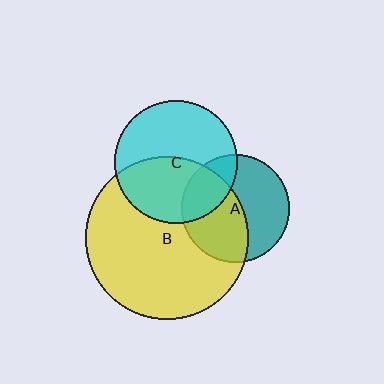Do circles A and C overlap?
Yes.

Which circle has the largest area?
Circle B (yellow).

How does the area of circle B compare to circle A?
Approximately 2.3 times.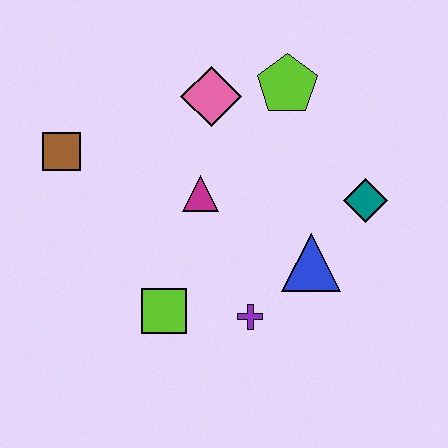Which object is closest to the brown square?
The magenta triangle is closest to the brown square.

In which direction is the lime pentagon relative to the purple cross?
The lime pentagon is above the purple cross.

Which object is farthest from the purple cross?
The brown square is farthest from the purple cross.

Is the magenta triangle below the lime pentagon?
Yes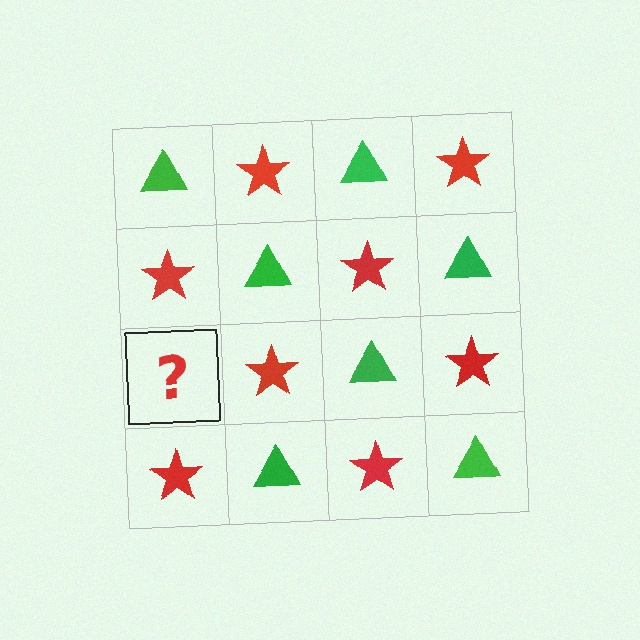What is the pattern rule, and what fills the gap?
The rule is that it alternates green triangle and red star in a checkerboard pattern. The gap should be filled with a green triangle.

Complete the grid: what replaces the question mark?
The question mark should be replaced with a green triangle.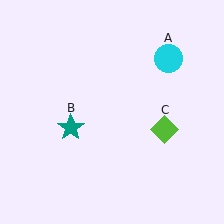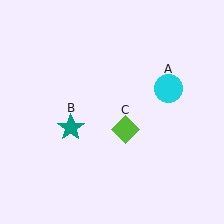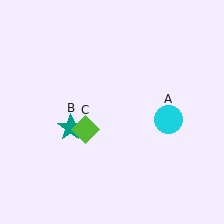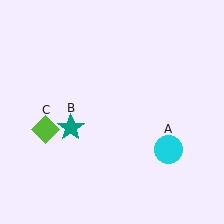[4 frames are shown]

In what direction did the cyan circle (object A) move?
The cyan circle (object A) moved down.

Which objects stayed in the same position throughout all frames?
Teal star (object B) remained stationary.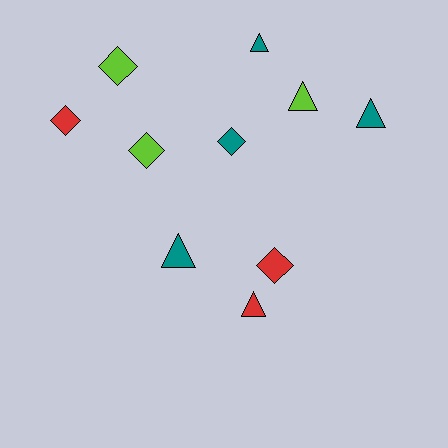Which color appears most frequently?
Teal, with 4 objects.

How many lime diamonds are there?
There are 2 lime diamonds.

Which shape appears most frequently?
Triangle, with 5 objects.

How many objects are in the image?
There are 10 objects.